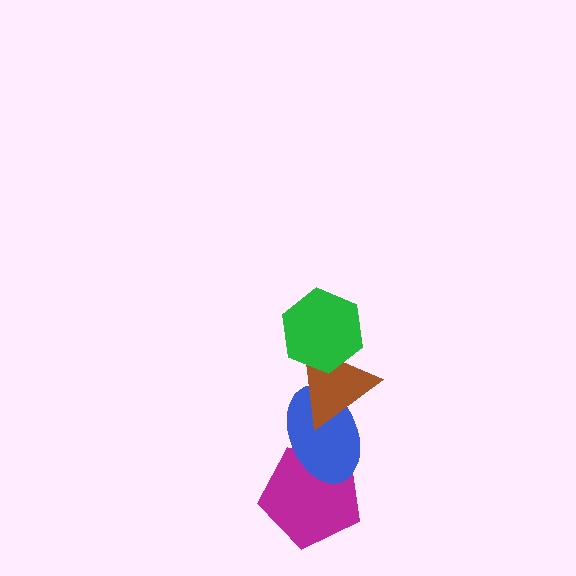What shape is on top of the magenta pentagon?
The blue ellipse is on top of the magenta pentagon.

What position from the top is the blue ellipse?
The blue ellipse is 3rd from the top.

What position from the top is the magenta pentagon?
The magenta pentagon is 4th from the top.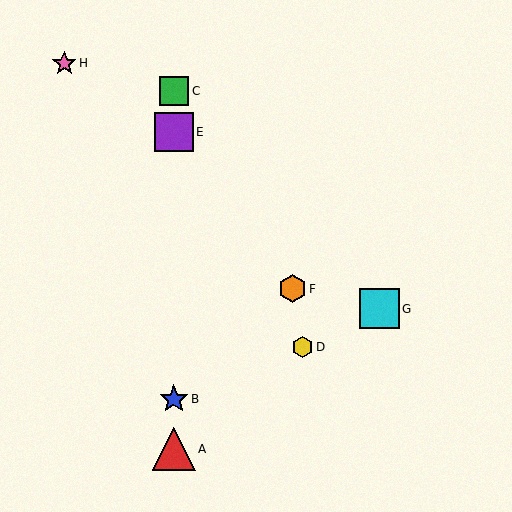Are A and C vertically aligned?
Yes, both are at x≈174.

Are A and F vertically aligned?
No, A is at x≈174 and F is at x≈292.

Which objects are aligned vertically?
Objects A, B, C, E are aligned vertically.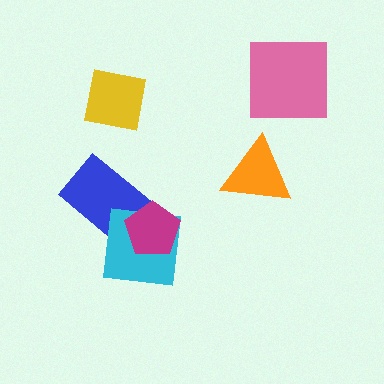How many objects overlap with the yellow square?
0 objects overlap with the yellow square.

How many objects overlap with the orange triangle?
0 objects overlap with the orange triangle.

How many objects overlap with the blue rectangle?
2 objects overlap with the blue rectangle.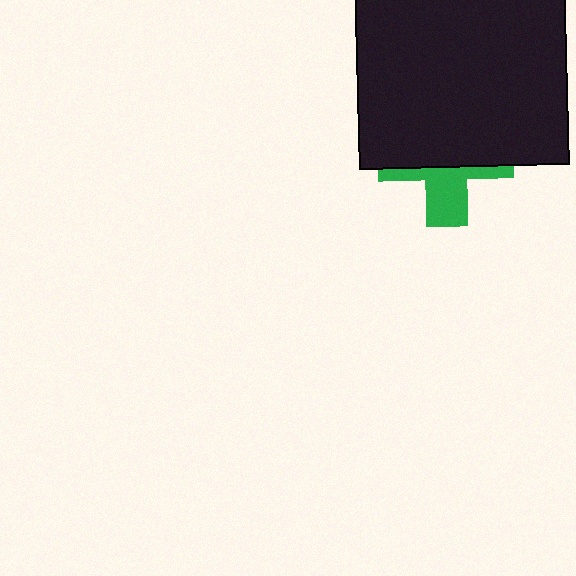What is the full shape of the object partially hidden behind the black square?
The partially hidden object is a green cross.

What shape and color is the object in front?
The object in front is a black square.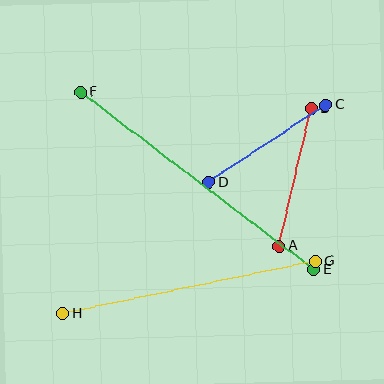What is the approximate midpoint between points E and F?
The midpoint is at approximately (197, 181) pixels.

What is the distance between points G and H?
The distance is approximately 257 pixels.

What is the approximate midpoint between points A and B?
The midpoint is at approximately (295, 177) pixels.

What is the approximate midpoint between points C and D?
The midpoint is at approximately (267, 143) pixels.